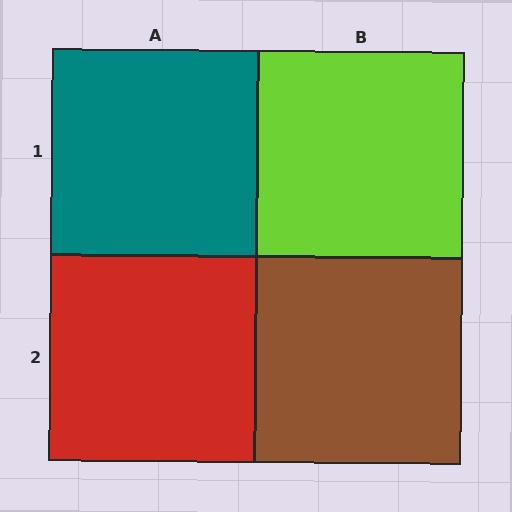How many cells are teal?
1 cell is teal.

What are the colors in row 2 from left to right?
Red, brown.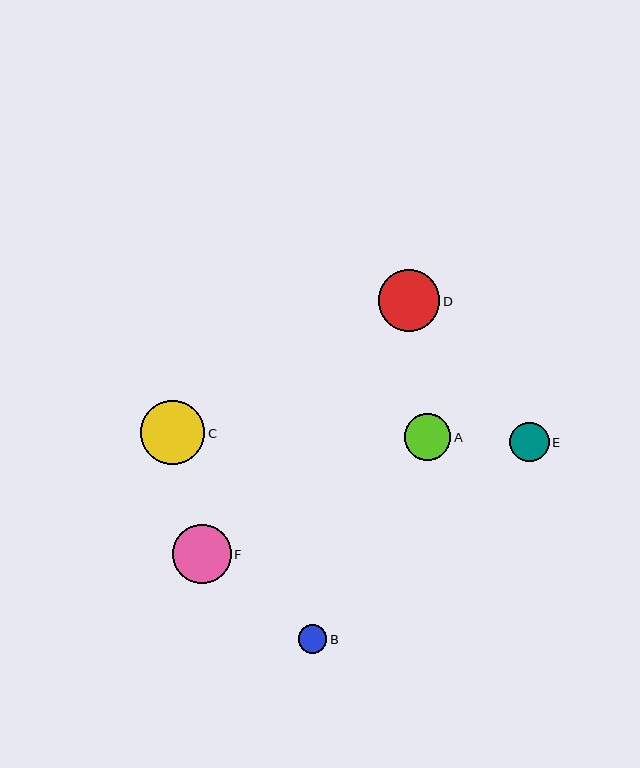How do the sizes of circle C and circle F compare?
Circle C and circle F are approximately the same size.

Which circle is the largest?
Circle C is the largest with a size of approximately 64 pixels.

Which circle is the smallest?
Circle B is the smallest with a size of approximately 28 pixels.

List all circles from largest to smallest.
From largest to smallest: C, D, F, A, E, B.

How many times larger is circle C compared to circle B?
Circle C is approximately 2.3 times the size of circle B.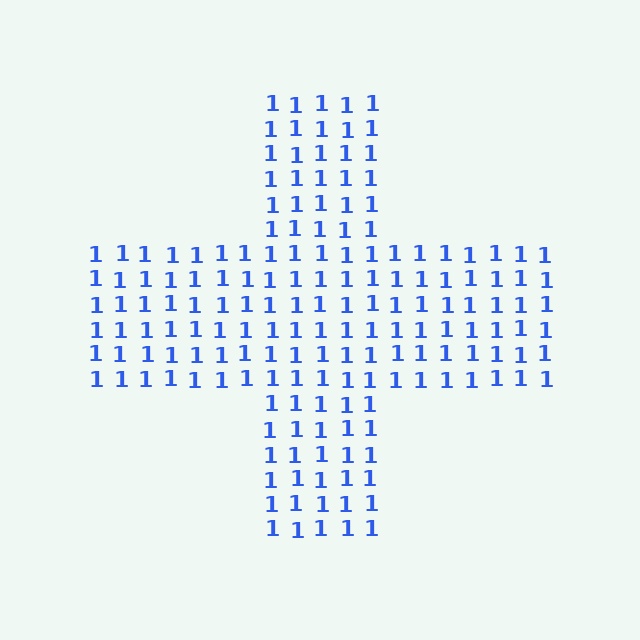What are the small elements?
The small elements are digit 1's.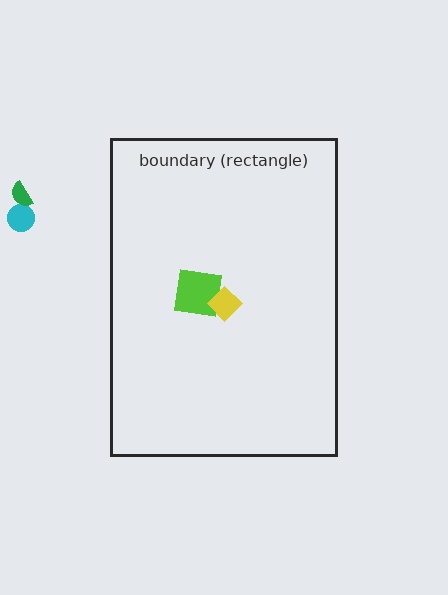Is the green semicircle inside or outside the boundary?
Outside.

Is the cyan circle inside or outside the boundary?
Outside.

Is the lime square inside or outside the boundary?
Inside.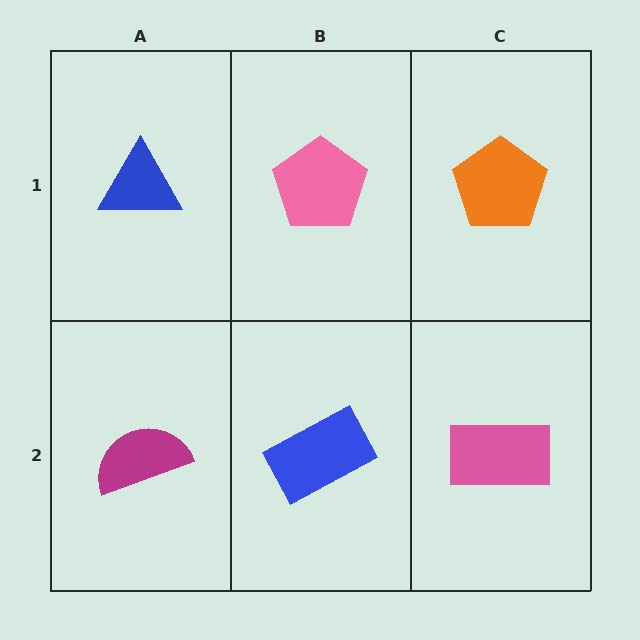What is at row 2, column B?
A blue rectangle.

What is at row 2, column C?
A pink rectangle.